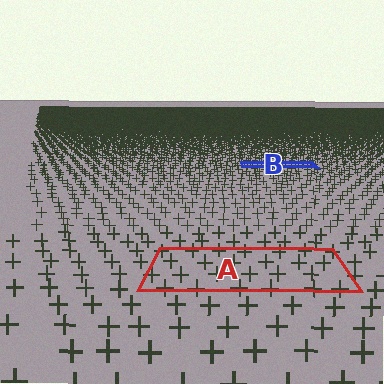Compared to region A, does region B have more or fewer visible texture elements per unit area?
Region B has more texture elements per unit area — they are packed more densely because it is farther away.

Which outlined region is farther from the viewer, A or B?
Region B is farther from the viewer — the texture elements inside it appear smaller and more densely packed.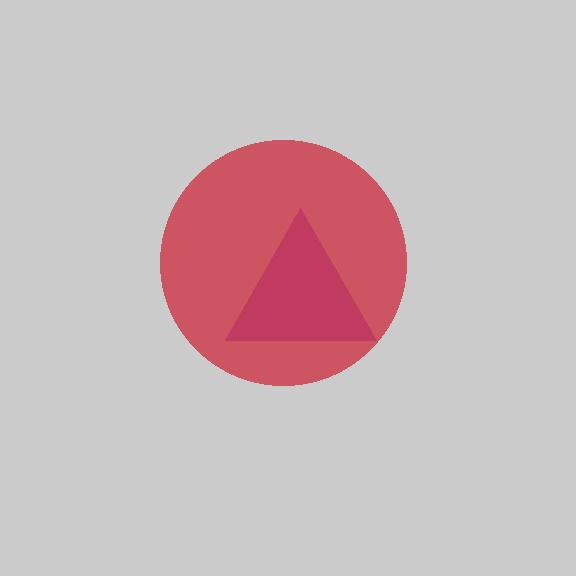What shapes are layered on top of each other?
The layered shapes are: a purple triangle, a red circle.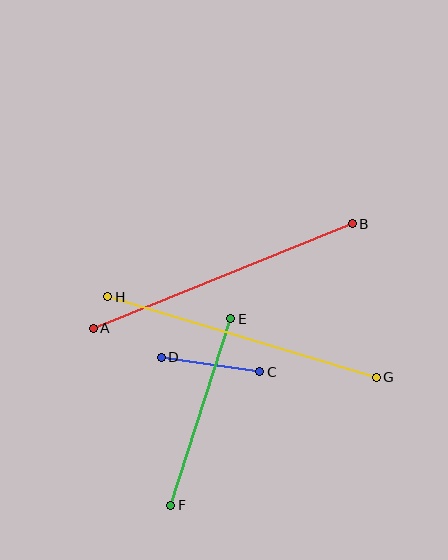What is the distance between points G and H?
The distance is approximately 280 pixels.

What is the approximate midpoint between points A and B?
The midpoint is at approximately (223, 276) pixels.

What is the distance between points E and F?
The distance is approximately 196 pixels.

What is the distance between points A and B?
The distance is approximately 279 pixels.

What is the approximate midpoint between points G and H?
The midpoint is at approximately (242, 337) pixels.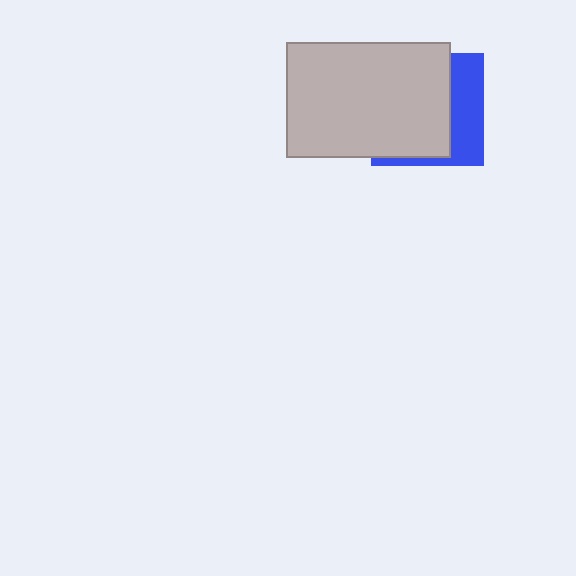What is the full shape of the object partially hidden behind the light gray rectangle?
The partially hidden object is a blue square.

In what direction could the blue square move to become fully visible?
The blue square could move right. That would shift it out from behind the light gray rectangle entirely.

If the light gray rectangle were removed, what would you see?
You would see the complete blue square.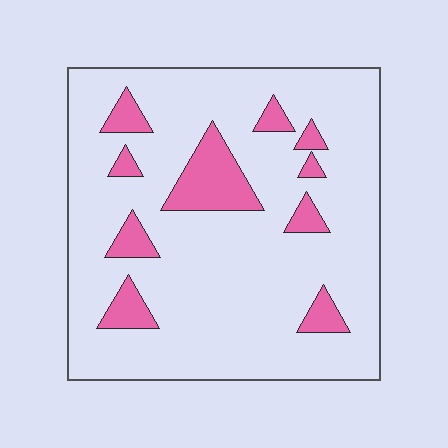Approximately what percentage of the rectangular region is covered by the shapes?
Approximately 15%.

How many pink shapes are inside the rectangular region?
10.